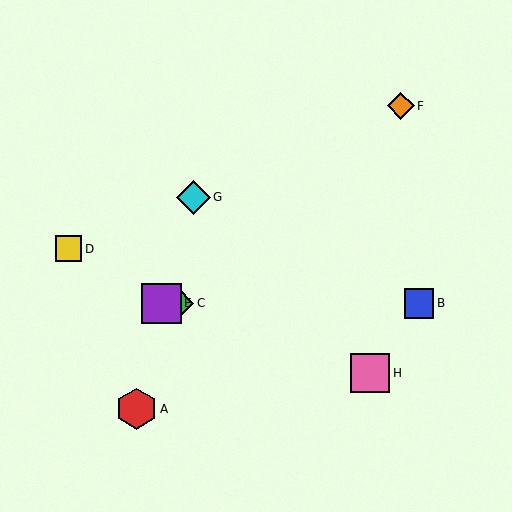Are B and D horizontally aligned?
No, B is at y≈303 and D is at y≈249.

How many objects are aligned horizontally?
3 objects (B, C, E) are aligned horizontally.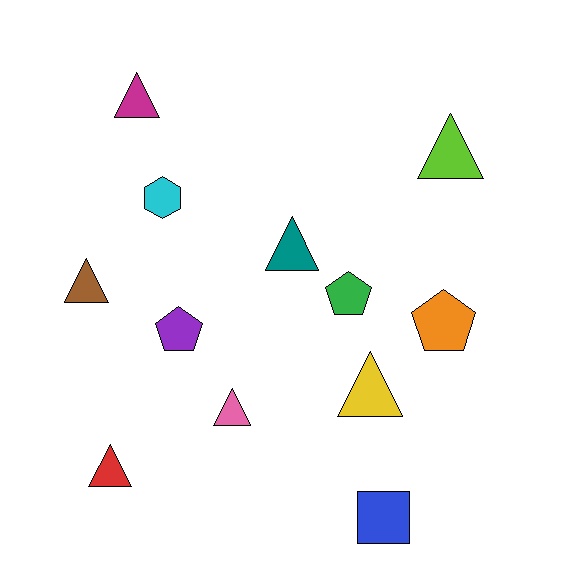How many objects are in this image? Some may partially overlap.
There are 12 objects.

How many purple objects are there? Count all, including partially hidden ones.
There is 1 purple object.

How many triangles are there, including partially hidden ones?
There are 7 triangles.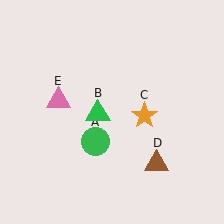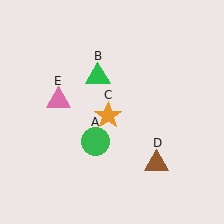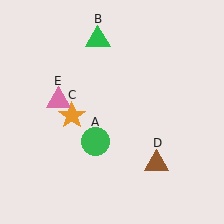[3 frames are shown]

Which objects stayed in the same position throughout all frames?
Green circle (object A) and brown triangle (object D) and pink triangle (object E) remained stationary.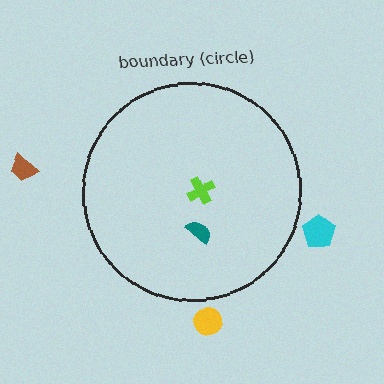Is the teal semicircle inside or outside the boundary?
Inside.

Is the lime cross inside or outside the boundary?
Inside.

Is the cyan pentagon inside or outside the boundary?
Outside.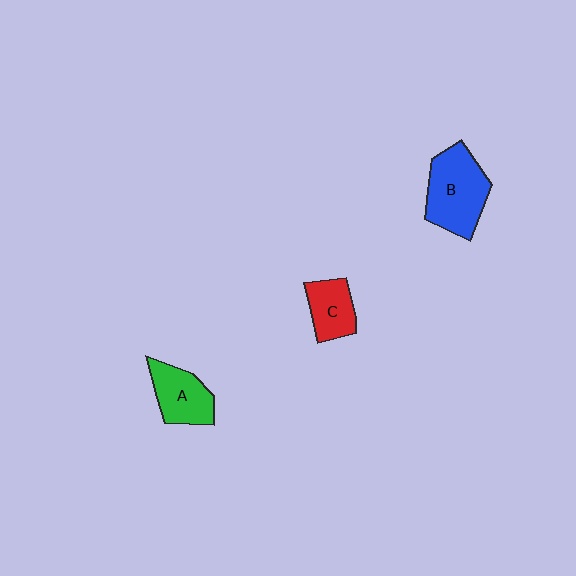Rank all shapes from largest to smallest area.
From largest to smallest: B (blue), A (green), C (red).